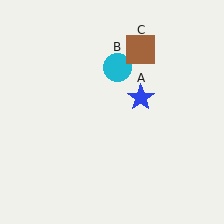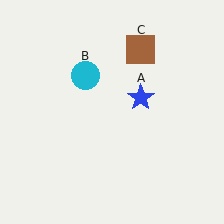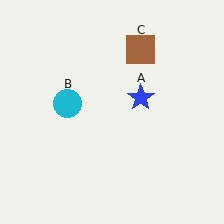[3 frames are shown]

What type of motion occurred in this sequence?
The cyan circle (object B) rotated counterclockwise around the center of the scene.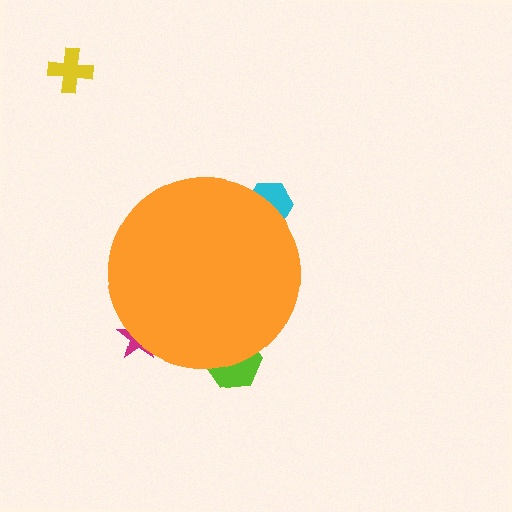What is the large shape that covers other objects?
An orange circle.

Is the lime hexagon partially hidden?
Yes, the lime hexagon is partially hidden behind the orange circle.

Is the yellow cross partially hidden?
No, the yellow cross is fully visible.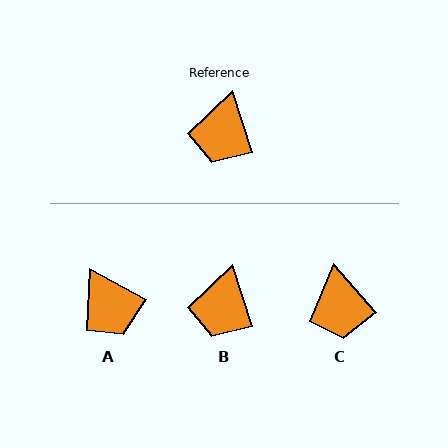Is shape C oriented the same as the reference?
No, it is off by about 24 degrees.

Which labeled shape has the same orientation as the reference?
B.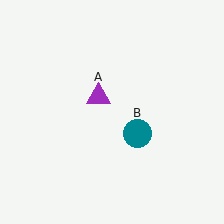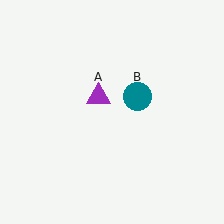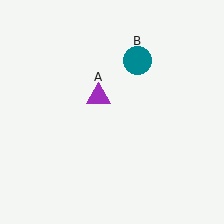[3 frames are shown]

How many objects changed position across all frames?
1 object changed position: teal circle (object B).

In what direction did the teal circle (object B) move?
The teal circle (object B) moved up.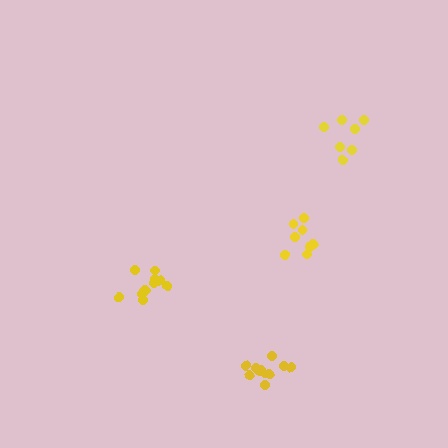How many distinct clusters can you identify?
There are 4 distinct clusters.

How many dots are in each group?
Group 1: 8 dots, Group 2: 10 dots, Group 3: 7 dots, Group 4: 11 dots (36 total).